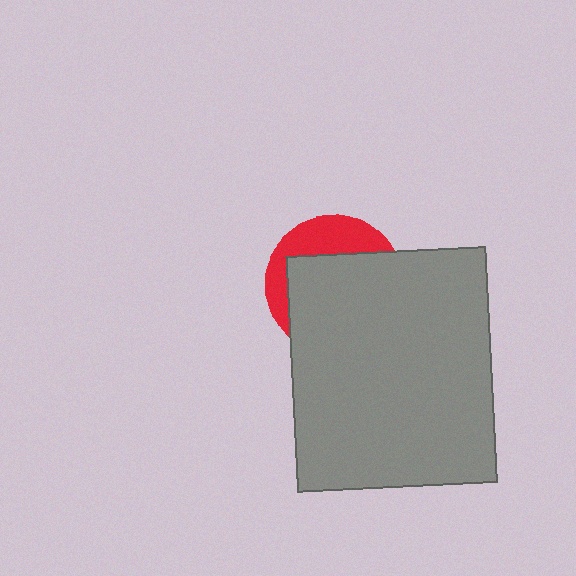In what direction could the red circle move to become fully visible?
The red circle could move up. That would shift it out from behind the gray rectangle entirely.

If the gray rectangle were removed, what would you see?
You would see the complete red circle.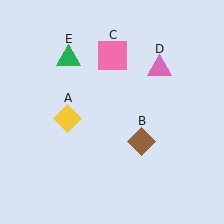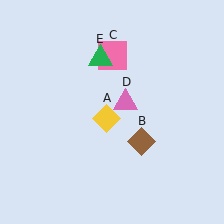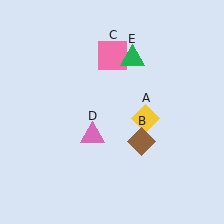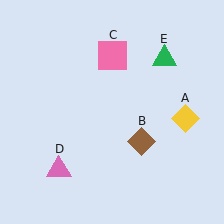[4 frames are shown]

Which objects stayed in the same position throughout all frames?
Brown diamond (object B) and pink square (object C) remained stationary.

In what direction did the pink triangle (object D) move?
The pink triangle (object D) moved down and to the left.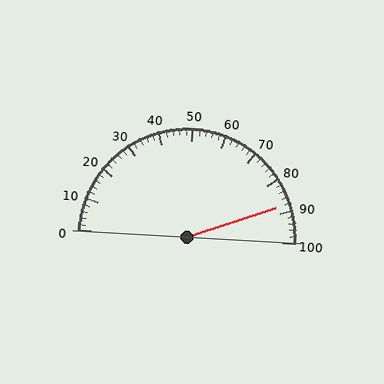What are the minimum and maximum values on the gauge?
The gauge ranges from 0 to 100.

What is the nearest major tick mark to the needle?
The nearest major tick mark is 90.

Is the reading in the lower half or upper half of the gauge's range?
The reading is in the upper half of the range (0 to 100).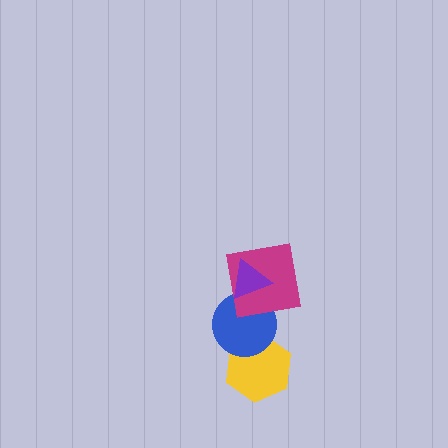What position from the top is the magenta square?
The magenta square is 2nd from the top.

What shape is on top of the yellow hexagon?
The blue circle is on top of the yellow hexagon.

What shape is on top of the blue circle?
The magenta square is on top of the blue circle.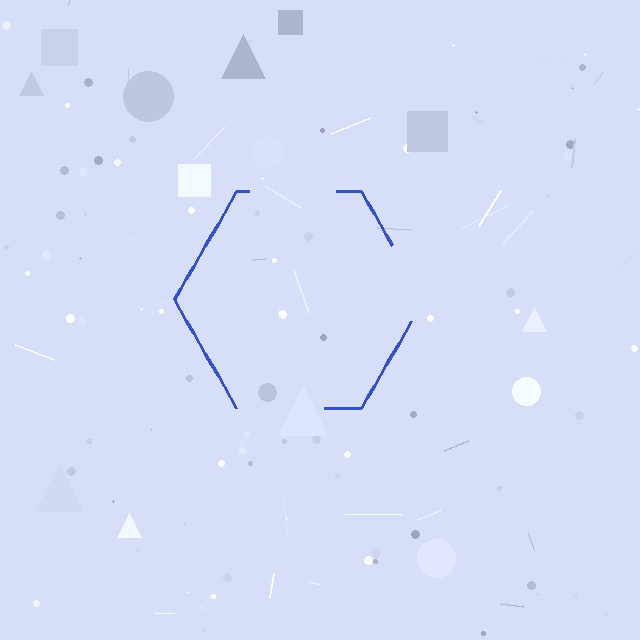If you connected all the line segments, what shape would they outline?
They would outline a hexagon.